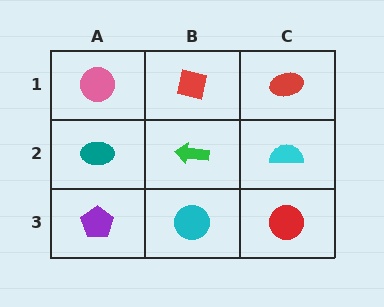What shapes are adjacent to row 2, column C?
A red ellipse (row 1, column C), a red circle (row 3, column C), a green arrow (row 2, column B).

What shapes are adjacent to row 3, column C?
A cyan semicircle (row 2, column C), a cyan circle (row 3, column B).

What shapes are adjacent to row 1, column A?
A teal ellipse (row 2, column A), a red square (row 1, column B).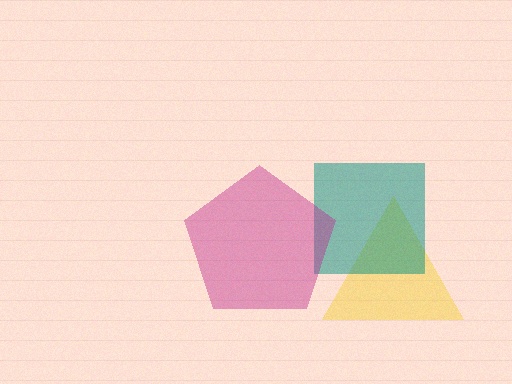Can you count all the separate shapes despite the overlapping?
Yes, there are 3 separate shapes.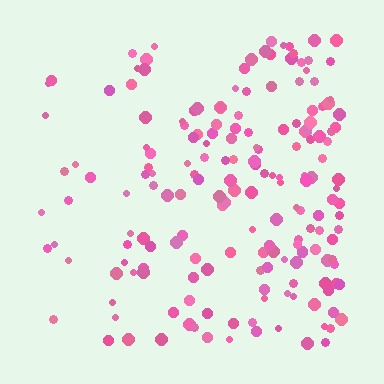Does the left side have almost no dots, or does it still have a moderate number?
Still a moderate number, just noticeably fewer than the right.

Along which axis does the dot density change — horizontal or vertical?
Horizontal.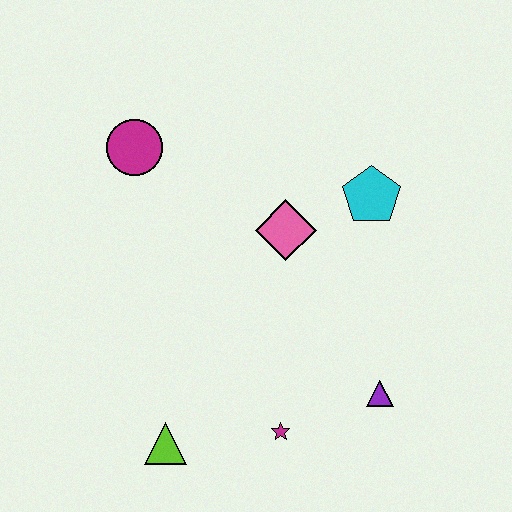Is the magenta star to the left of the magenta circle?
No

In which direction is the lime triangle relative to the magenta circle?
The lime triangle is below the magenta circle.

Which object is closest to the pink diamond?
The cyan pentagon is closest to the pink diamond.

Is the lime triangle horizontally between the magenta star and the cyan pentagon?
No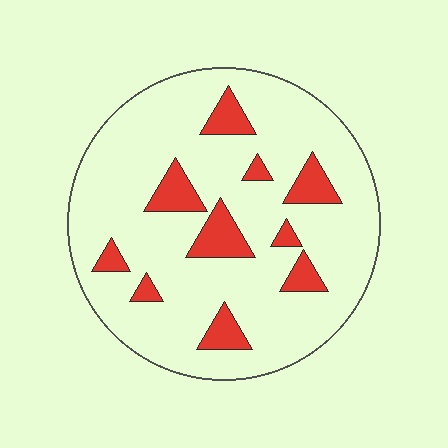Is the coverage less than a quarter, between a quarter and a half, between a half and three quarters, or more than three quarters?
Less than a quarter.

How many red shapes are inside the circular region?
10.